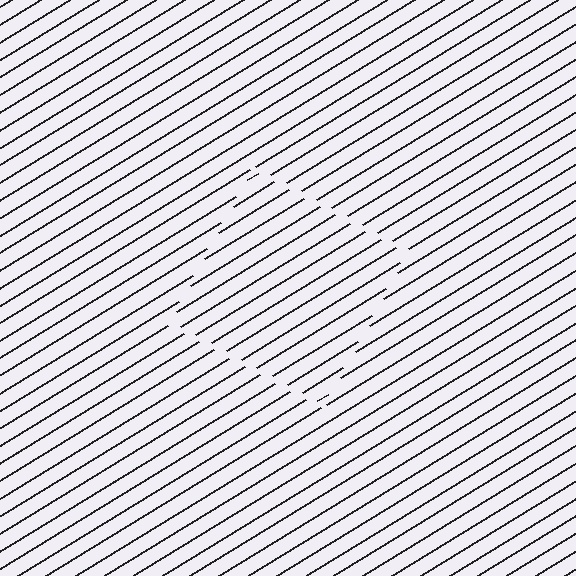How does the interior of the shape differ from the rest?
The interior of the shape contains the same grating, shifted by half a period — the contour is defined by the phase discontinuity where line-ends from the inner and outer gratings abut.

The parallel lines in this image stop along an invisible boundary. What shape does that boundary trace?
An illusory square. The interior of the shape contains the same grating, shifted by half a period — the contour is defined by the phase discontinuity where line-ends from the inner and outer gratings abut.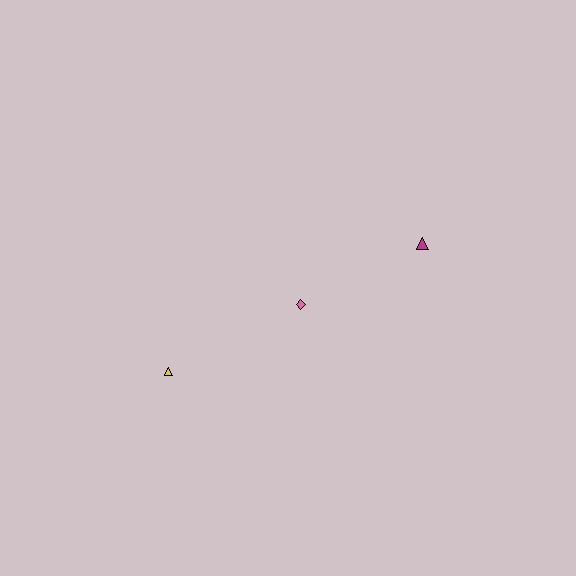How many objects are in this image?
There are 3 objects.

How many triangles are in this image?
There are 2 triangles.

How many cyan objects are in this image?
There are no cyan objects.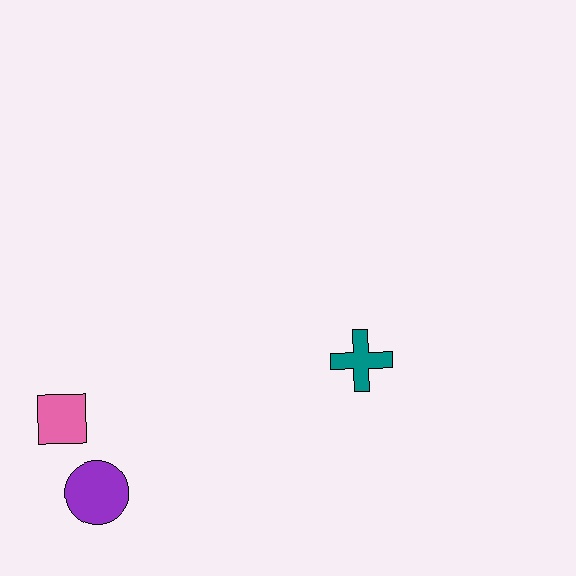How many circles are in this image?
There is 1 circle.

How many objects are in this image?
There are 3 objects.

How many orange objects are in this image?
There are no orange objects.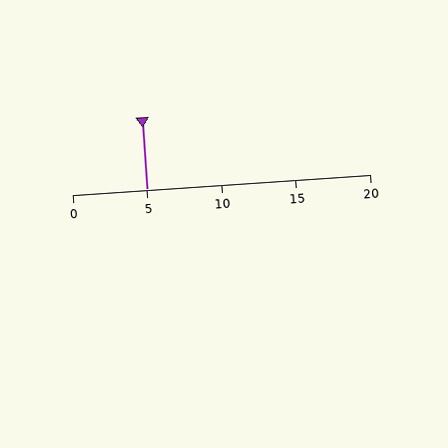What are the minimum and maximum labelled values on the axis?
The axis runs from 0 to 20.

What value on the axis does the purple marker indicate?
The marker indicates approximately 5.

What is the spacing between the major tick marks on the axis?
The major ticks are spaced 5 apart.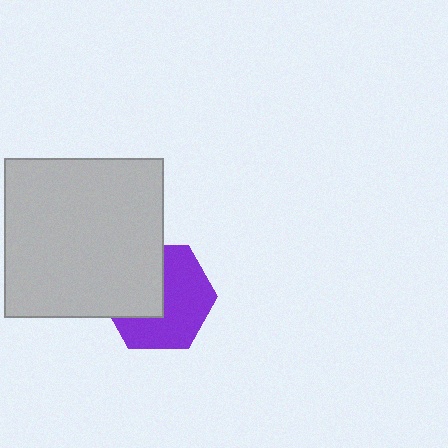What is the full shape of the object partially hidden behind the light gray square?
The partially hidden object is a purple hexagon.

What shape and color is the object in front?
The object in front is a light gray square.